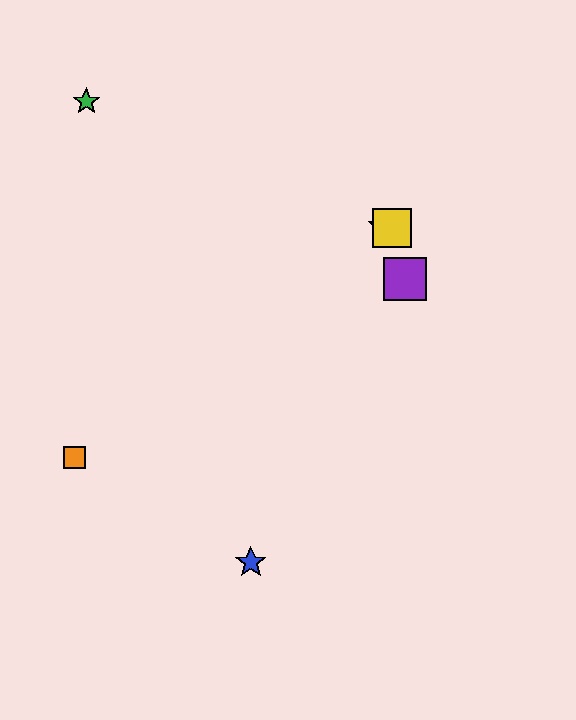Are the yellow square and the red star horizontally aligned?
Yes, both are at y≈228.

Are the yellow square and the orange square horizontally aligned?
No, the yellow square is at y≈228 and the orange square is at y≈458.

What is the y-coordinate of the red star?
The red star is at y≈228.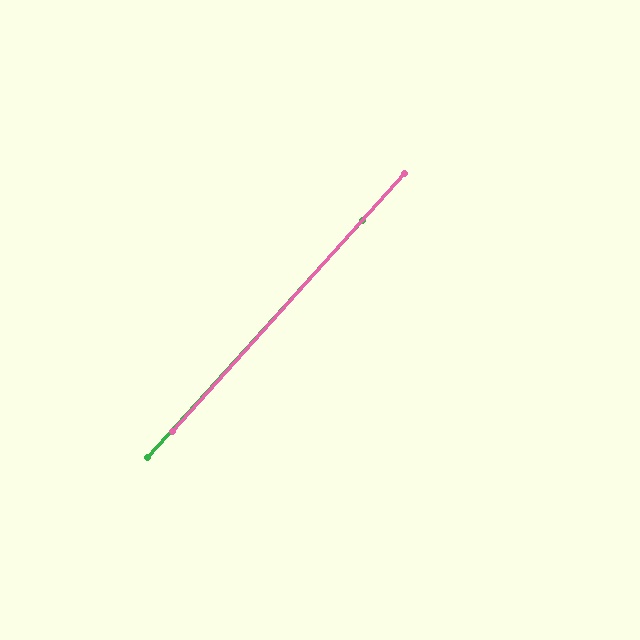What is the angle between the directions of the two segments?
Approximately 0 degrees.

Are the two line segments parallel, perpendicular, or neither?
Parallel — their directions differ by only 0.3°.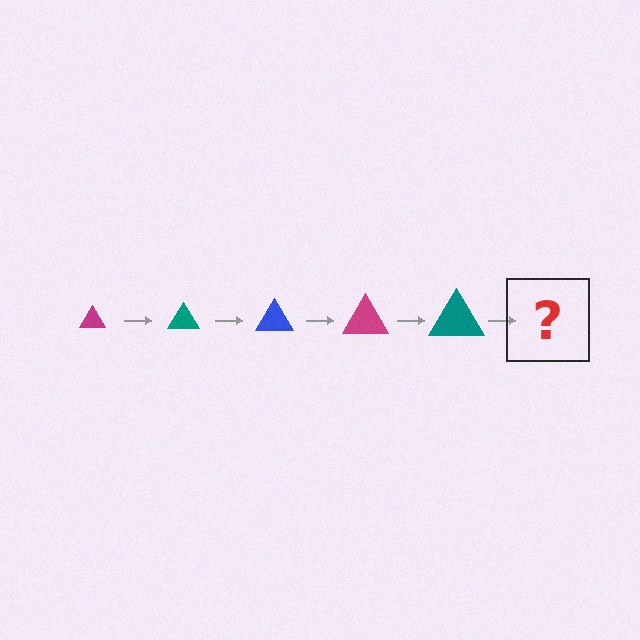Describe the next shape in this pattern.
It should be a blue triangle, larger than the previous one.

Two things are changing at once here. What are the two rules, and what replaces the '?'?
The two rules are that the triangle grows larger each step and the color cycles through magenta, teal, and blue. The '?' should be a blue triangle, larger than the previous one.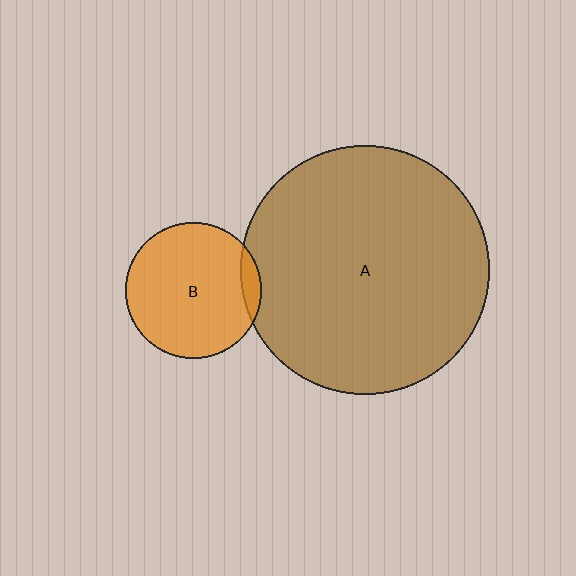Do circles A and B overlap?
Yes.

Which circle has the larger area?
Circle A (brown).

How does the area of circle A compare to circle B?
Approximately 3.4 times.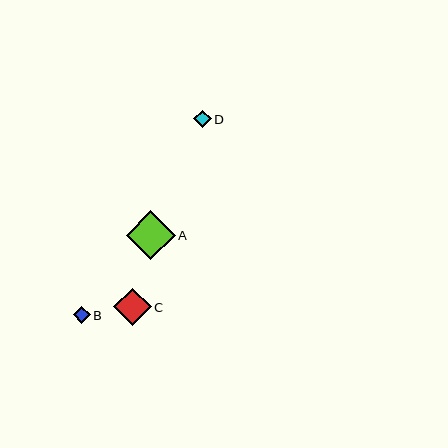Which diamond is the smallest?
Diamond B is the smallest with a size of approximately 17 pixels.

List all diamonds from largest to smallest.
From largest to smallest: A, C, D, B.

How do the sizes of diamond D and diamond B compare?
Diamond D and diamond B are approximately the same size.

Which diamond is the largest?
Diamond A is the largest with a size of approximately 49 pixels.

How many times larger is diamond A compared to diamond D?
Diamond A is approximately 2.8 times the size of diamond D.